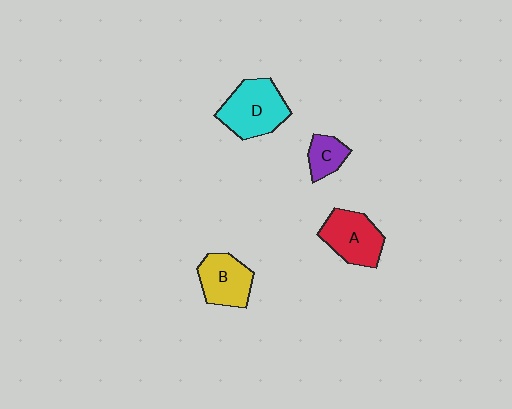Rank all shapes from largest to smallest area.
From largest to smallest: D (cyan), A (red), B (yellow), C (purple).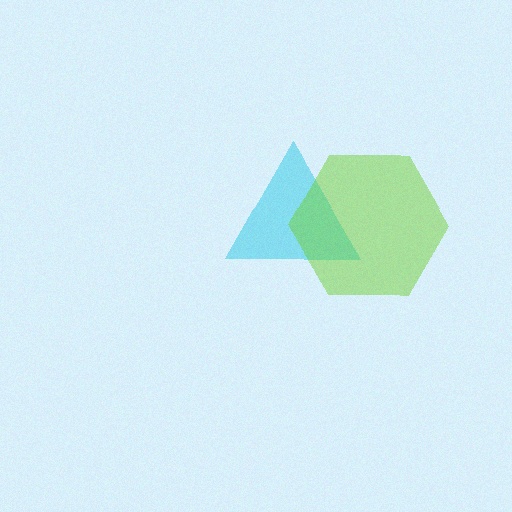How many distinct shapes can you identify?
There are 2 distinct shapes: a cyan triangle, a lime hexagon.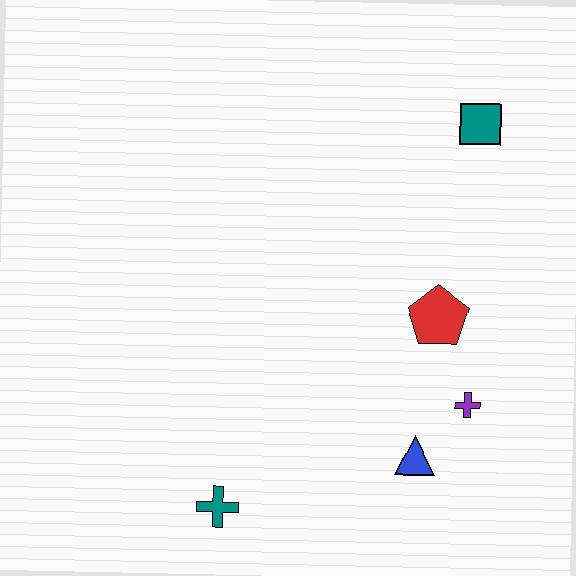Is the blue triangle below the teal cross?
No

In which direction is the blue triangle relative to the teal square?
The blue triangle is below the teal square.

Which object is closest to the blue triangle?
The purple cross is closest to the blue triangle.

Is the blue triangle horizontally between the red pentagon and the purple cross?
No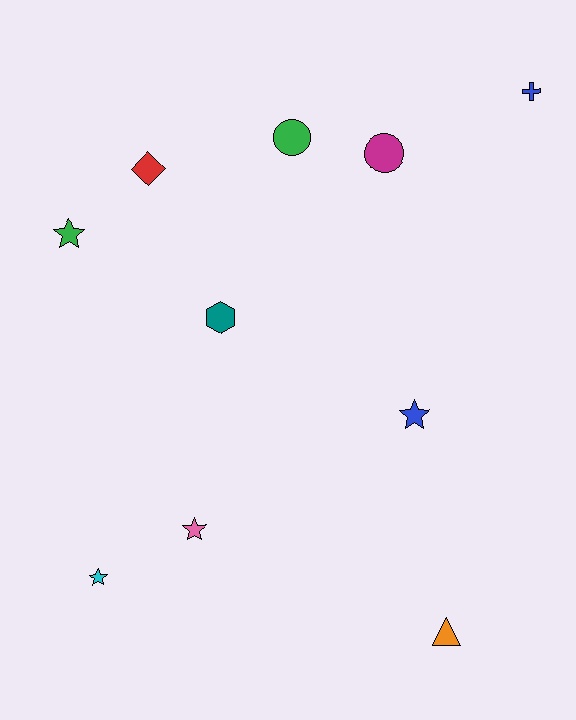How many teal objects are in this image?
There is 1 teal object.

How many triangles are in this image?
There is 1 triangle.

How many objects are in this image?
There are 10 objects.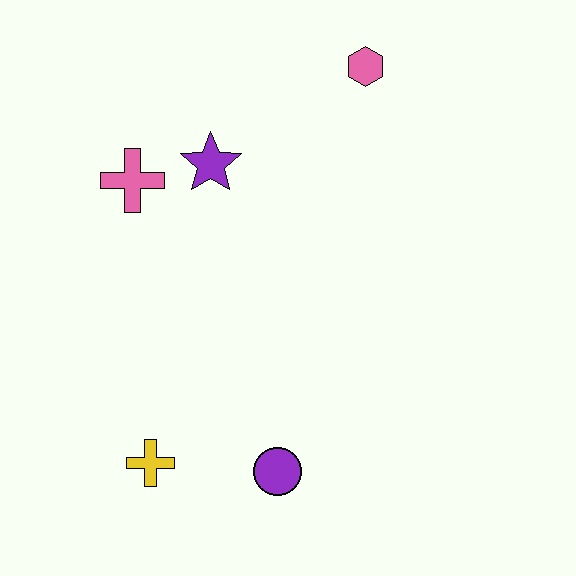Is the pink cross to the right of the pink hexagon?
No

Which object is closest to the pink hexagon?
The purple star is closest to the pink hexagon.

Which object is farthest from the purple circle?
The pink hexagon is farthest from the purple circle.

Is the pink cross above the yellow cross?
Yes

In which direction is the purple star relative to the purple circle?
The purple star is above the purple circle.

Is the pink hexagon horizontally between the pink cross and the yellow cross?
No